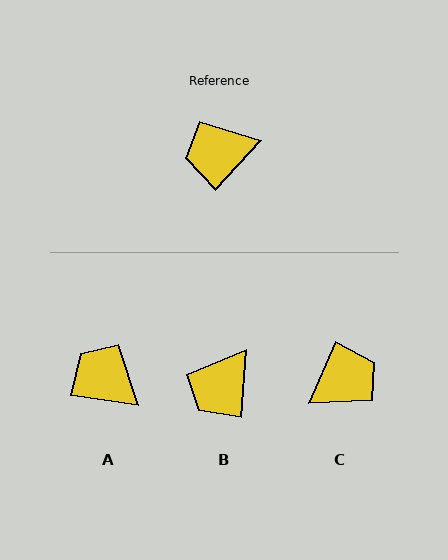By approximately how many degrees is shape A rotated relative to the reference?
Approximately 56 degrees clockwise.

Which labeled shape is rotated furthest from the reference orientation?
C, about 161 degrees away.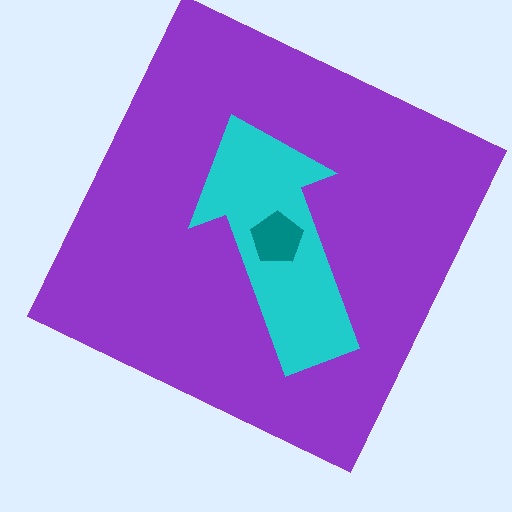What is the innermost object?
The teal pentagon.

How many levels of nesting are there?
3.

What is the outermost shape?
The purple square.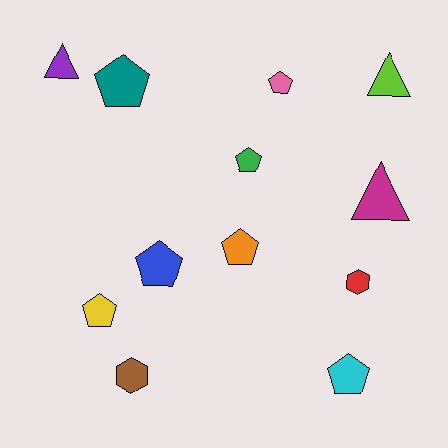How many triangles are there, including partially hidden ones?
There are 3 triangles.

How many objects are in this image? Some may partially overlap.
There are 12 objects.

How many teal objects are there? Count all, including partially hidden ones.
There is 1 teal object.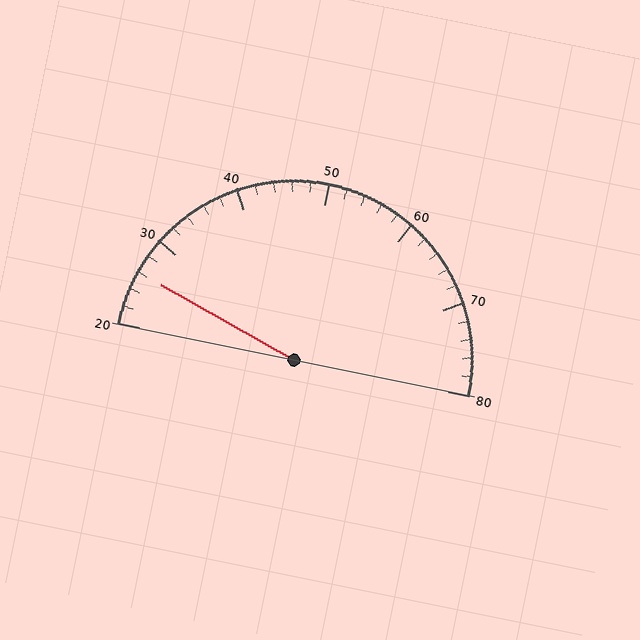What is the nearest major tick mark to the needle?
The nearest major tick mark is 30.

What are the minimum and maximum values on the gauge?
The gauge ranges from 20 to 80.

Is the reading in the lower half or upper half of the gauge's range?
The reading is in the lower half of the range (20 to 80).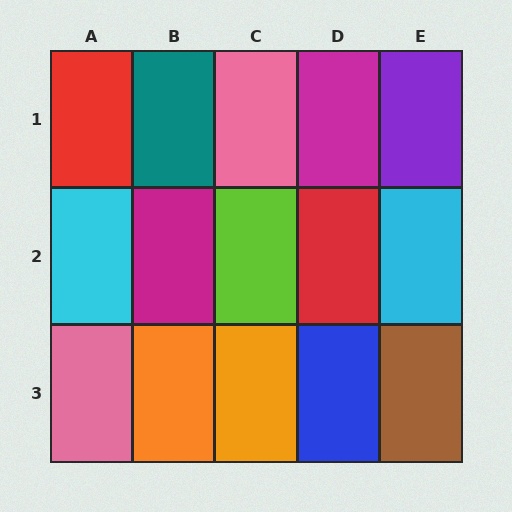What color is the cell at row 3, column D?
Blue.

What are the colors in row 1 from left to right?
Red, teal, pink, magenta, purple.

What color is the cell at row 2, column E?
Cyan.